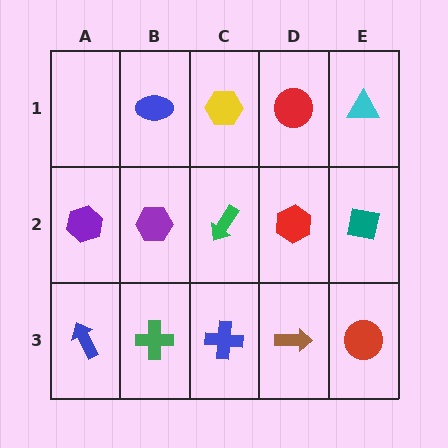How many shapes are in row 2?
5 shapes.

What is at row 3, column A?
A blue arrow.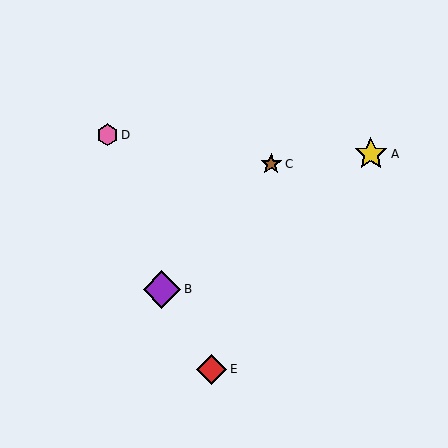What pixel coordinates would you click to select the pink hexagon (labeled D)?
Click at (108, 135) to select the pink hexagon D.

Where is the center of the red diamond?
The center of the red diamond is at (212, 369).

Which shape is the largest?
The purple diamond (labeled B) is the largest.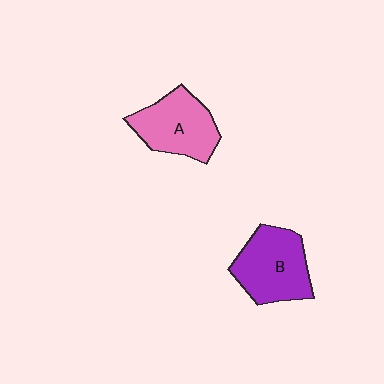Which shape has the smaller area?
Shape A (pink).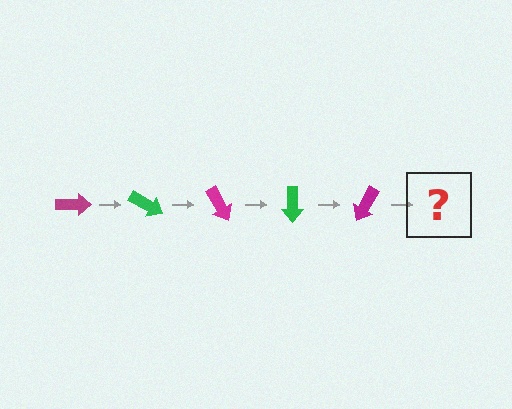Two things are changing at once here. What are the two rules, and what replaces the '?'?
The two rules are that it rotates 30 degrees each step and the color cycles through magenta and green. The '?' should be a green arrow, rotated 150 degrees from the start.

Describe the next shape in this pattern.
It should be a green arrow, rotated 150 degrees from the start.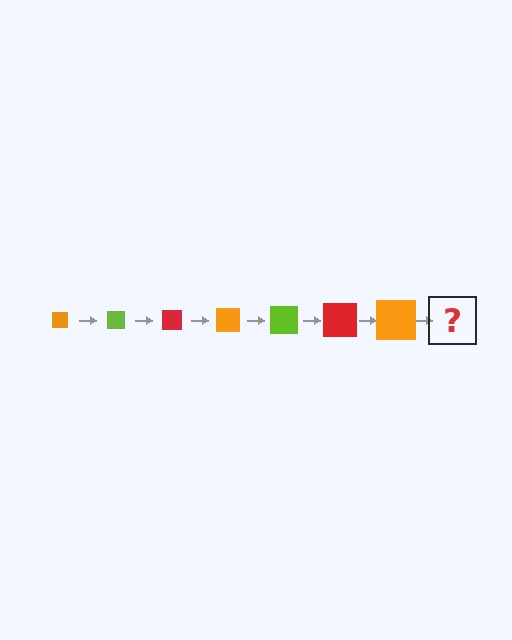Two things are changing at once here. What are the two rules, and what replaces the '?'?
The two rules are that the square grows larger each step and the color cycles through orange, lime, and red. The '?' should be a lime square, larger than the previous one.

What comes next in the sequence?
The next element should be a lime square, larger than the previous one.